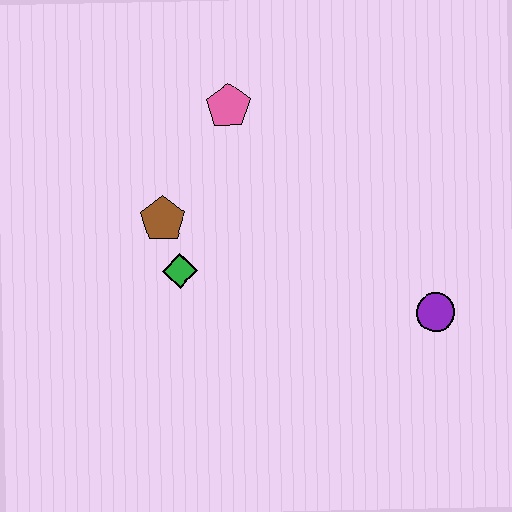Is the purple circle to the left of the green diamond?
No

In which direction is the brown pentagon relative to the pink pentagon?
The brown pentagon is below the pink pentagon.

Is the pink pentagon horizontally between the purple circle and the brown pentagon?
Yes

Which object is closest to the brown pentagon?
The green diamond is closest to the brown pentagon.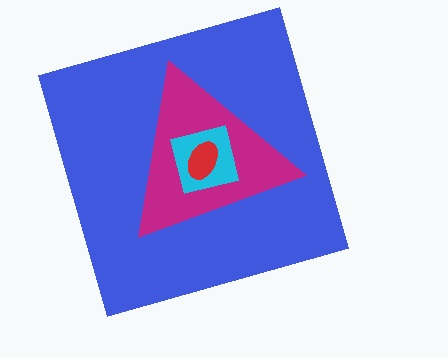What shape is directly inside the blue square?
The magenta triangle.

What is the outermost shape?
The blue square.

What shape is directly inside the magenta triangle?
The cyan square.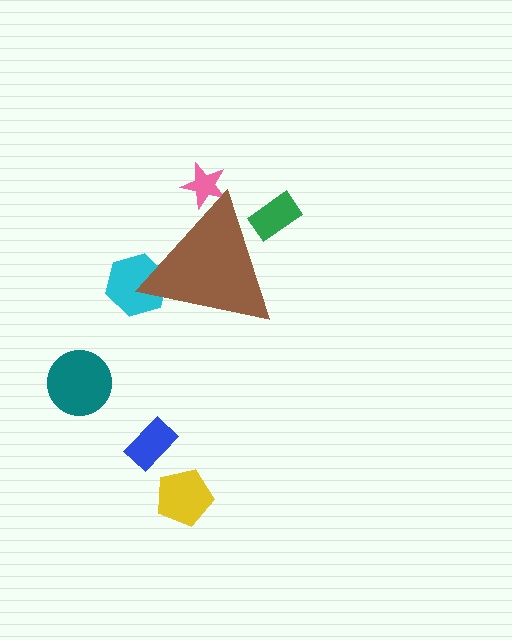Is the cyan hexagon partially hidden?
Yes, the cyan hexagon is partially hidden behind the brown triangle.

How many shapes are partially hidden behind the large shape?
3 shapes are partially hidden.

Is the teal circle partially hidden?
No, the teal circle is fully visible.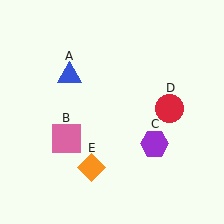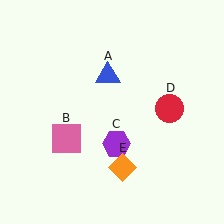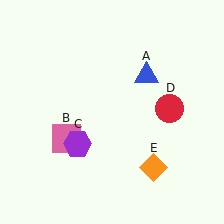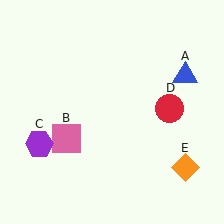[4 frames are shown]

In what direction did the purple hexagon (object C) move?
The purple hexagon (object C) moved left.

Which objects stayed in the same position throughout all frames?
Pink square (object B) and red circle (object D) remained stationary.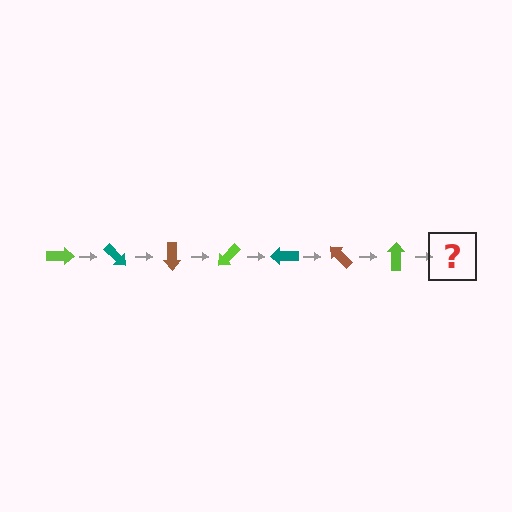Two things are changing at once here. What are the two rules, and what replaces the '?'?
The two rules are that it rotates 45 degrees each step and the color cycles through lime, teal, and brown. The '?' should be a teal arrow, rotated 315 degrees from the start.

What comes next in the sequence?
The next element should be a teal arrow, rotated 315 degrees from the start.